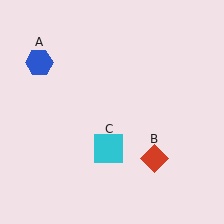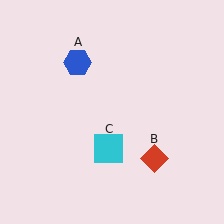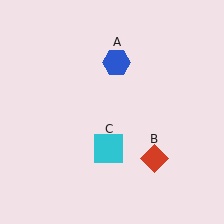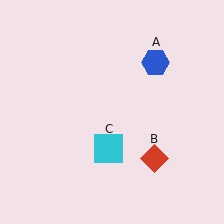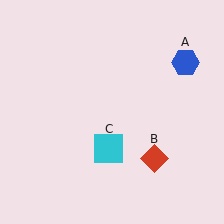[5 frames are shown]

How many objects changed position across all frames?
1 object changed position: blue hexagon (object A).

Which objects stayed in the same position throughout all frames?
Red diamond (object B) and cyan square (object C) remained stationary.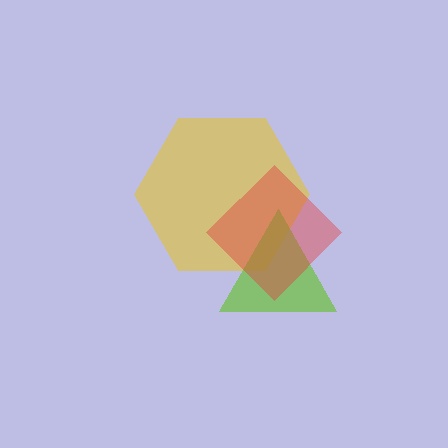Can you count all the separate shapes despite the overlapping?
Yes, there are 3 separate shapes.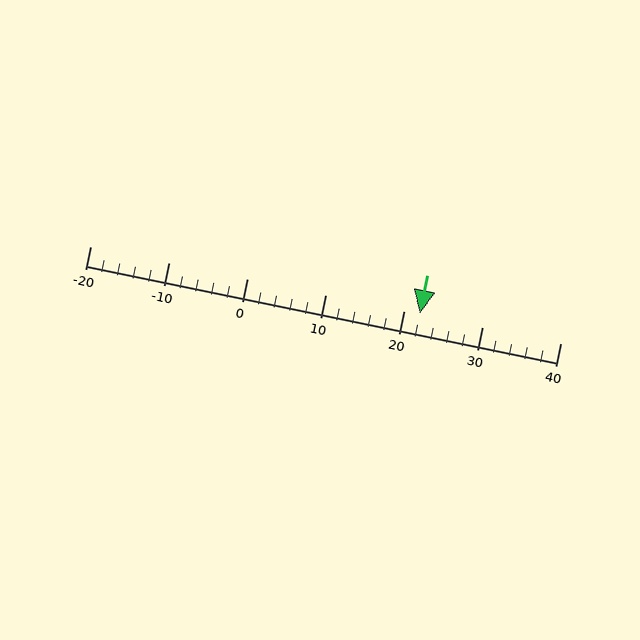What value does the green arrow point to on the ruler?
The green arrow points to approximately 22.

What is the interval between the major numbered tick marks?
The major tick marks are spaced 10 units apart.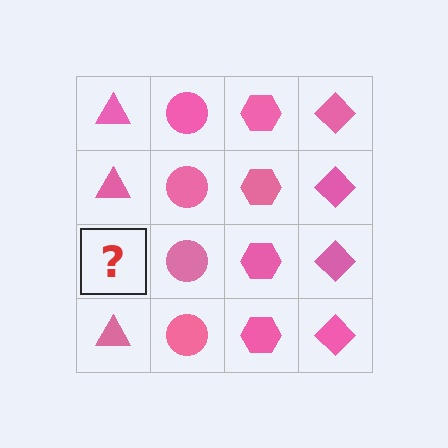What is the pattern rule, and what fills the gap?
The rule is that each column has a consistent shape. The gap should be filled with a pink triangle.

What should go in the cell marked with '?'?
The missing cell should contain a pink triangle.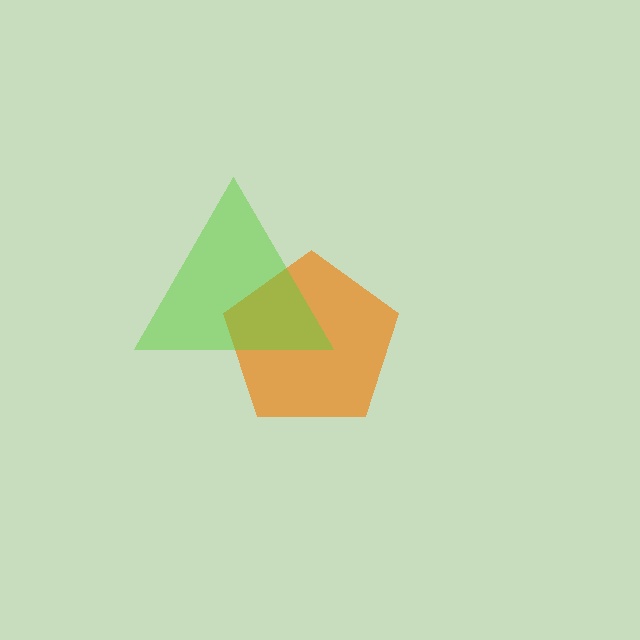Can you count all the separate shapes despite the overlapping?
Yes, there are 2 separate shapes.